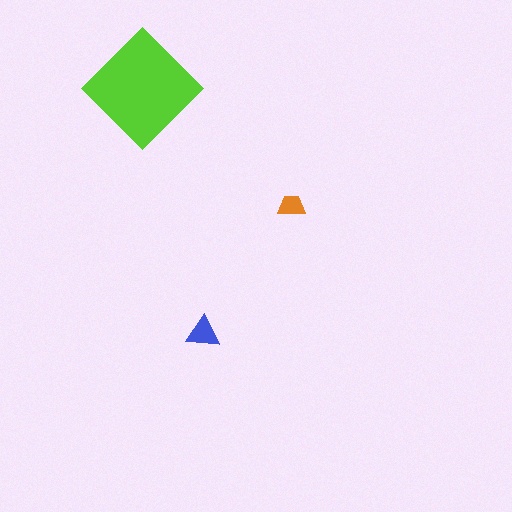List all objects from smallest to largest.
The orange trapezoid, the blue triangle, the lime diamond.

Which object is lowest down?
The blue triangle is bottommost.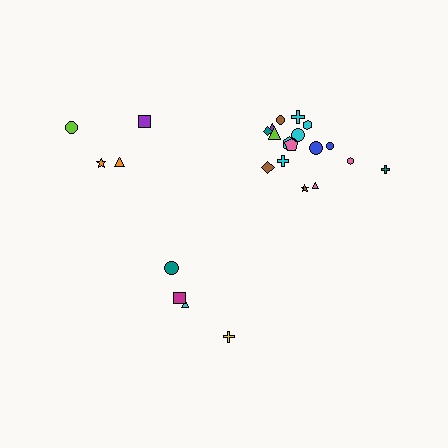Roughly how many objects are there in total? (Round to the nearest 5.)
Roughly 25 objects in total.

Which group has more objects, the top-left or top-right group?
The top-right group.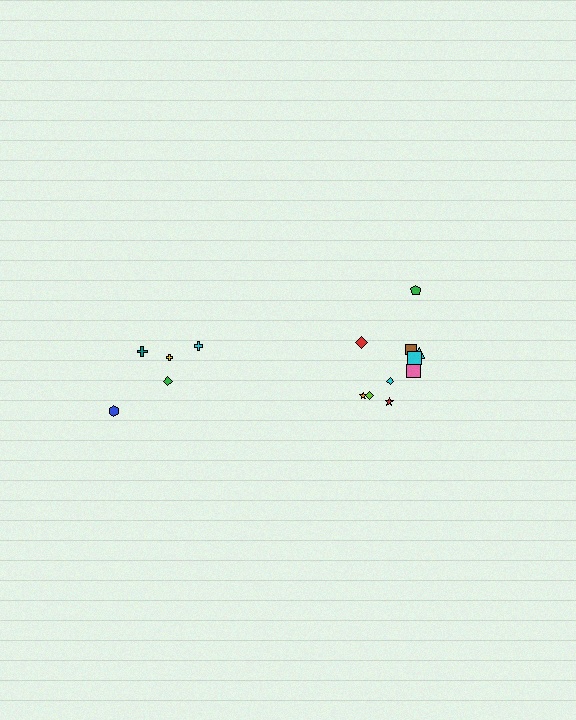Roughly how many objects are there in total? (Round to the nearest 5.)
Roughly 15 objects in total.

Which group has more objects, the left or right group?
The right group.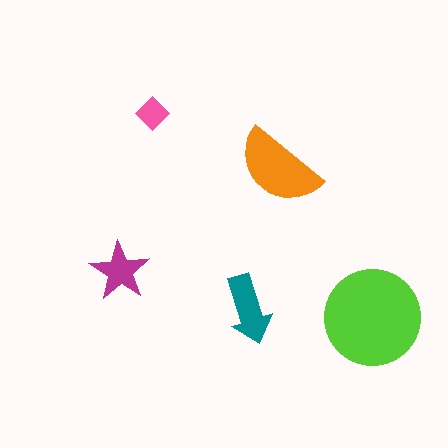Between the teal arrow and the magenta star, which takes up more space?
The teal arrow.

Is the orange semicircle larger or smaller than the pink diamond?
Larger.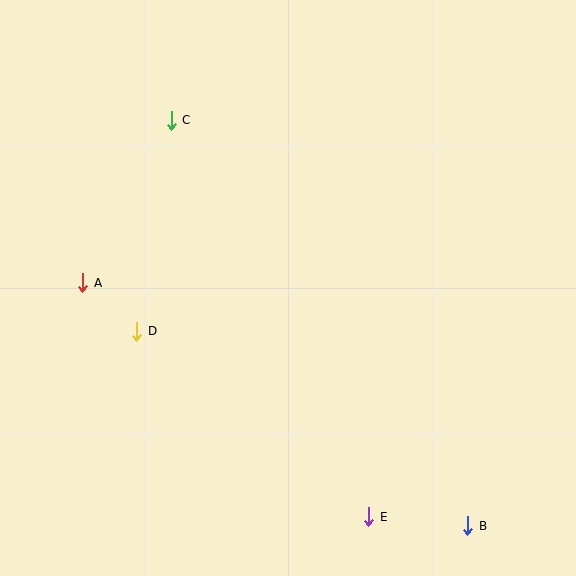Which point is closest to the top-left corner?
Point C is closest to the top-left corner.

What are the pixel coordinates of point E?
Point E is at (369, 517).